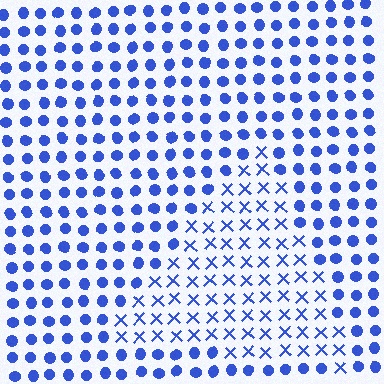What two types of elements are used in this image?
The image uses X marks inside the triangle region and circles outside it.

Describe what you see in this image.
The image is filled with small blue elements arranged in a uniform grid. A triangle-shaped region contains X marks, while the surrounding area contains circles. The boundary is defined purely by the change in element shape.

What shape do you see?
I see a triangle.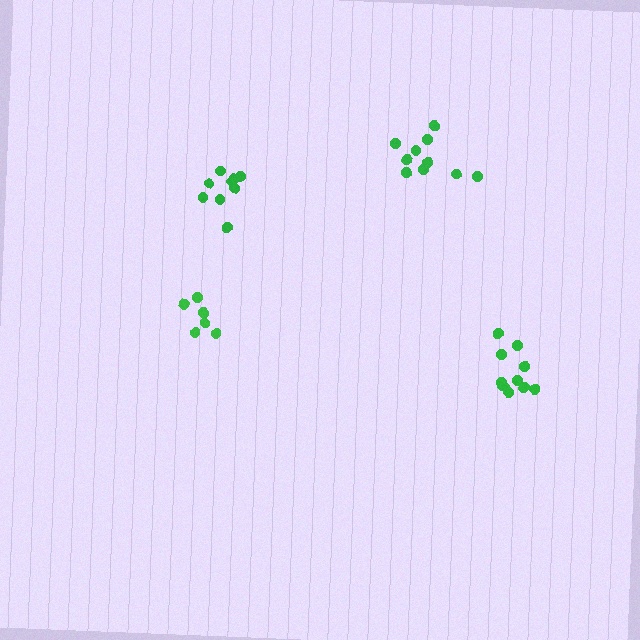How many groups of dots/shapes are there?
There are 4 groups.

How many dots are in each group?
Group 1: 9 dots, Group 2: 11 dots, Group 3: 6 dots, Group 4: 10 dots (36 total).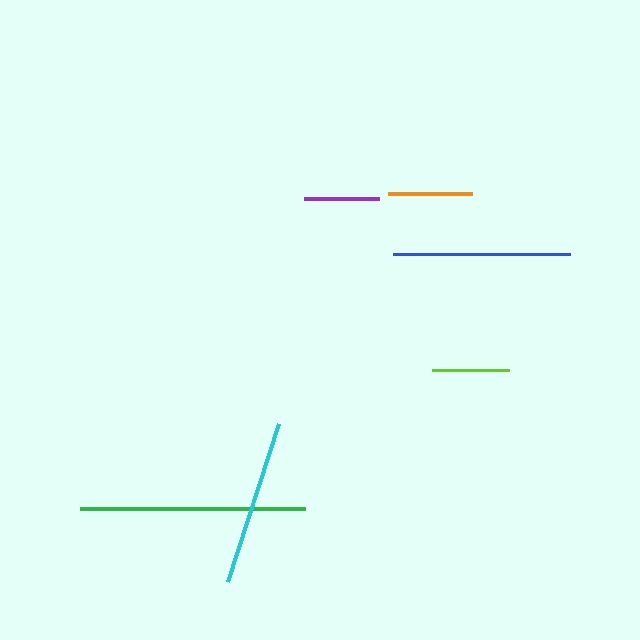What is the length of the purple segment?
The purple segment is approximately 75 pixels long.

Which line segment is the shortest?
The purple line is the shortest at approximately 75 pixels.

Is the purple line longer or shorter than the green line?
The green line is longer than the purple line.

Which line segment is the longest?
The green line is the longest at approximately 225 pixels.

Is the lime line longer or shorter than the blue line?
The blue line is longer than the lime line.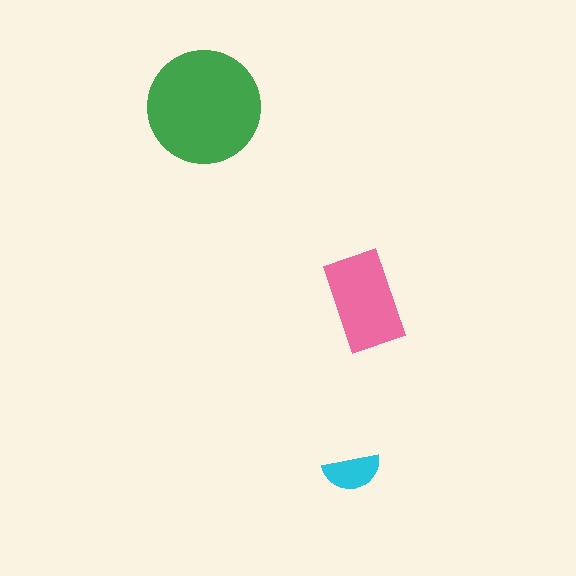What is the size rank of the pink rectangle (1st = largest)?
2nd.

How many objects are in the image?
There are 3 objects in the image.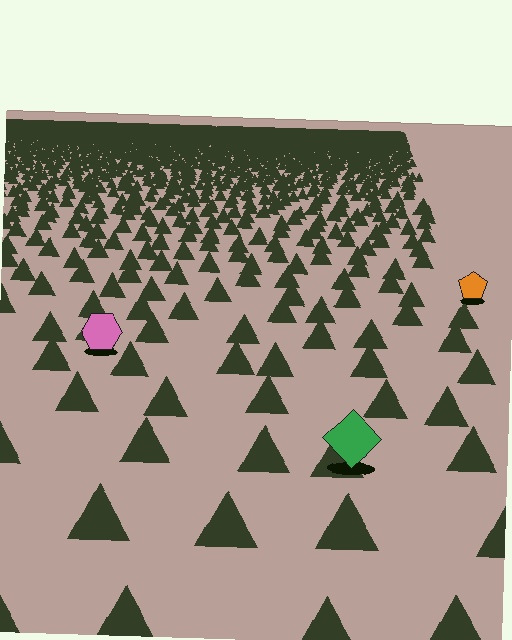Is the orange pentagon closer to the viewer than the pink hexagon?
No. The pink hexagon is closer — you can tell from the texture gradient: the ground texture is coarser near it.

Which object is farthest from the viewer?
The orange pentagon is farthest from the viewer. It appears smaller and the ground texture around it is denser.